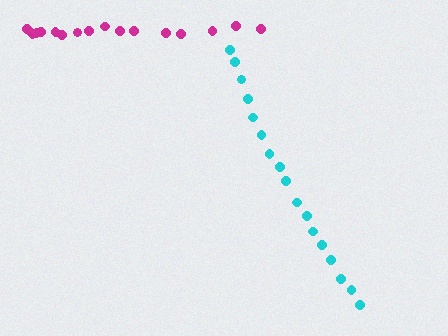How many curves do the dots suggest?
There are 2 distinct paths.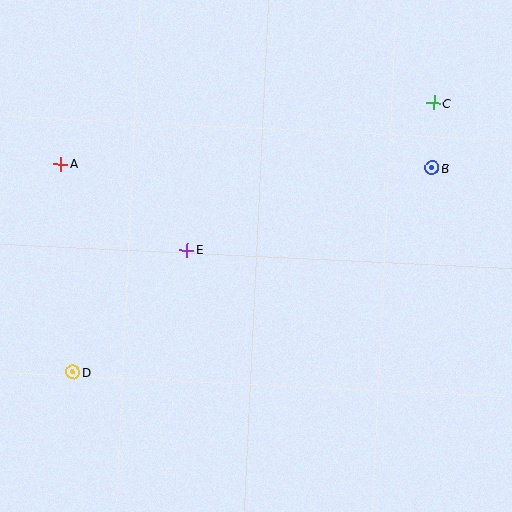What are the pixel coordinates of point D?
Point D is at (73, 372).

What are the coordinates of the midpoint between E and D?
The midpoint between E and D is at (130, 311).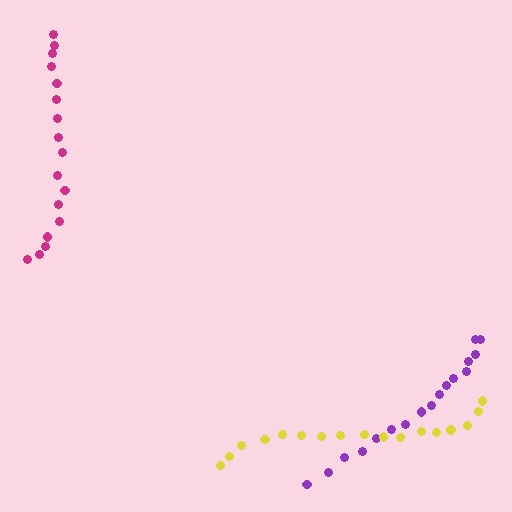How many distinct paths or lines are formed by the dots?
There are 3 distinct paths.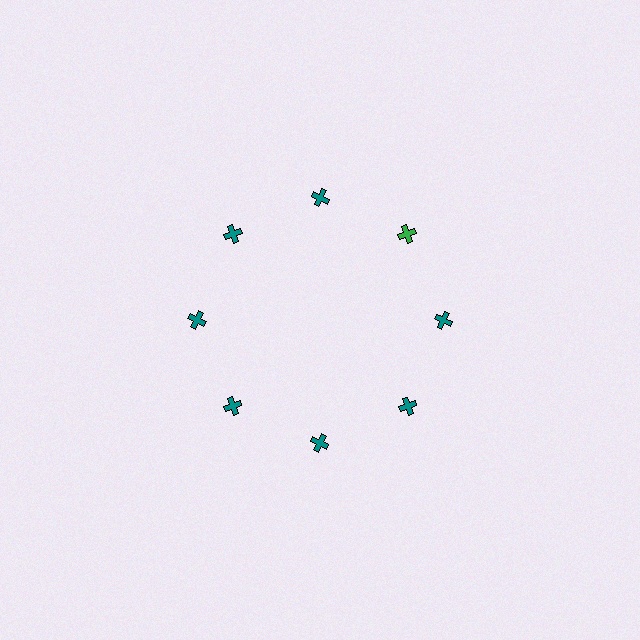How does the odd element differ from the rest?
It has a different color: green instead of teal.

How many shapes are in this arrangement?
There are 8 shapes arranged in a ring pattern.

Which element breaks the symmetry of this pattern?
The green cross at roughly the 2 o'clock position breaks the symmetry. All other shapes are teal crosses.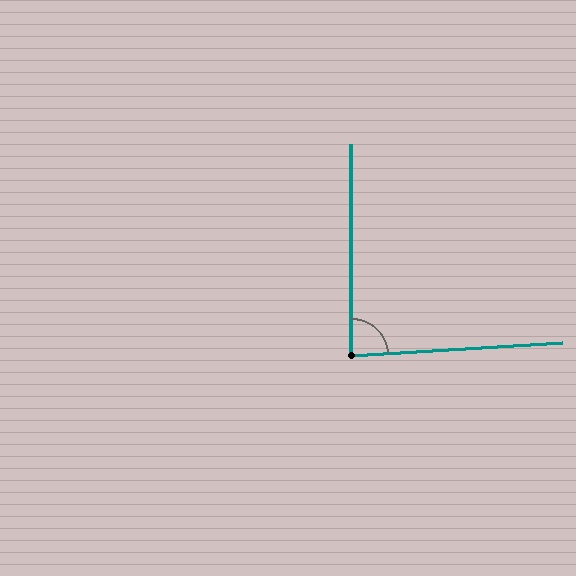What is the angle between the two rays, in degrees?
Approximately 87 degrees.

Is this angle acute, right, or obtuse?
It is approximately a right angle.